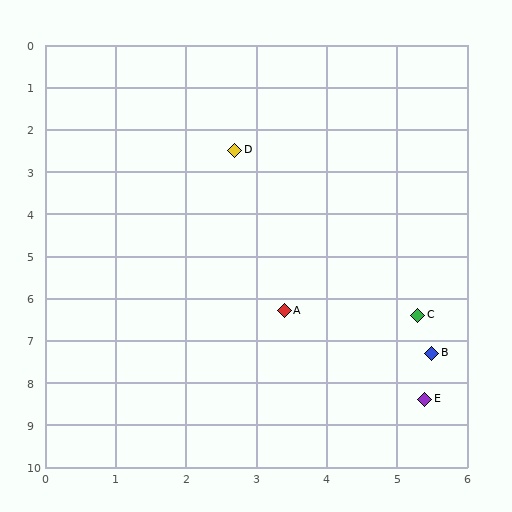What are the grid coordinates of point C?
Point C is at approximately (5.3, 6.4).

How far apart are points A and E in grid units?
Points A and E are about 2.9 grid units apart.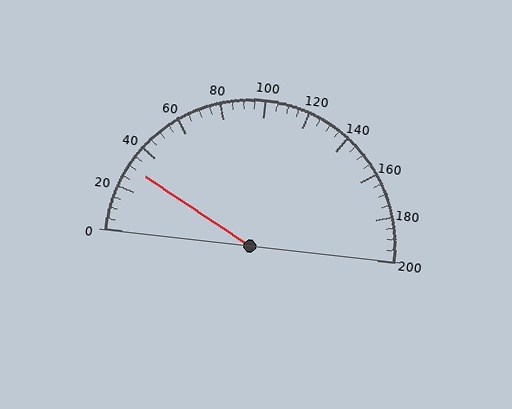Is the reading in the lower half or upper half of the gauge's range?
The reading is in the lower half of the range (0 to 200).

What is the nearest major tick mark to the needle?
The nearest major tick mark is 40.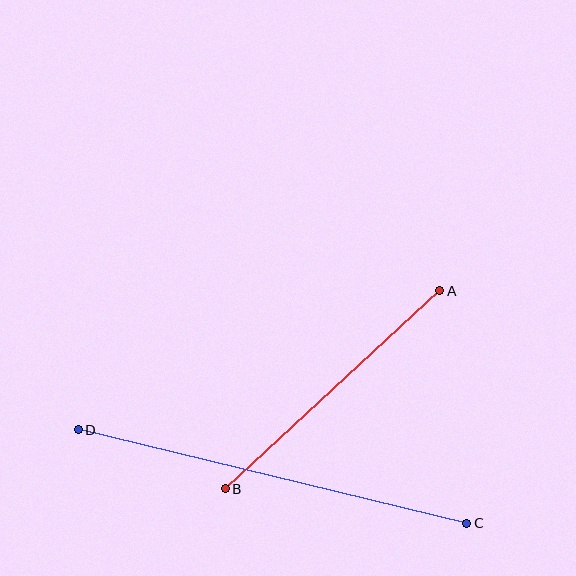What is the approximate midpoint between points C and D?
The midpoint is at approximately (273, 477) pixels.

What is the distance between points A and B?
The distance is approximately 292 pixels.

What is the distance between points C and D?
The distance is approximately 400 pixels.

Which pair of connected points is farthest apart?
Points C and D are farthest apart.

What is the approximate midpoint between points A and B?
The midpoint is at approximately (333, 390) pixels.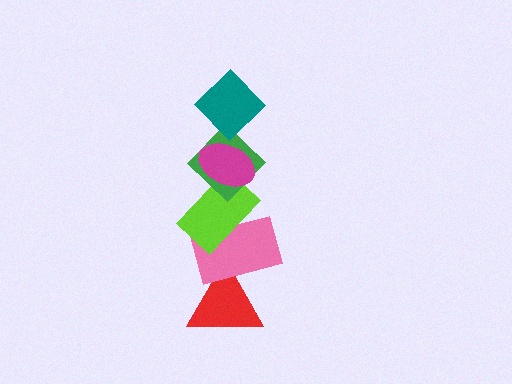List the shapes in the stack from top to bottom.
From top to bottom: the teal diamond, the magenta ellipse, the green diamond, the lime rectangle, the pink rectangle, the red triangle.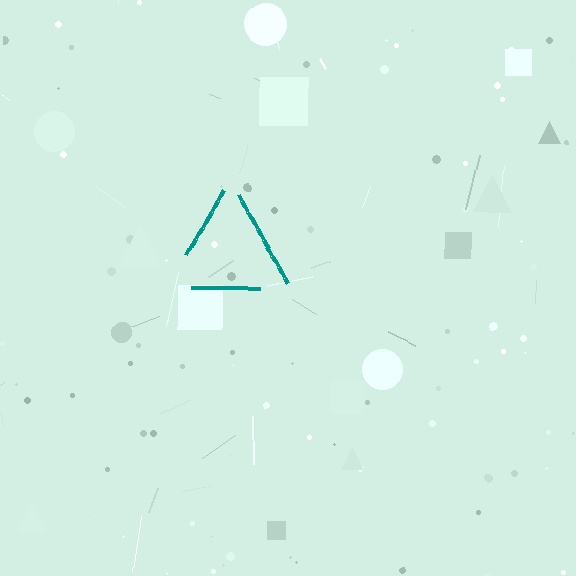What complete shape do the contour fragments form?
The contour fragments form a triangle.